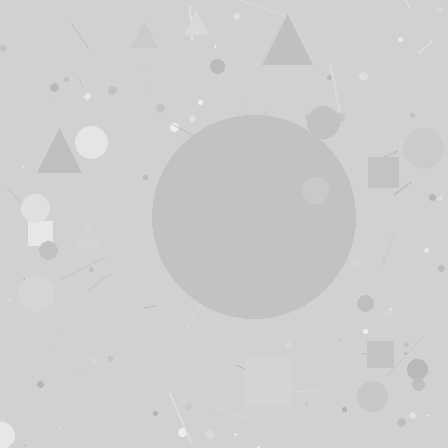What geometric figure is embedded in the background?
A circle is embedded in the background.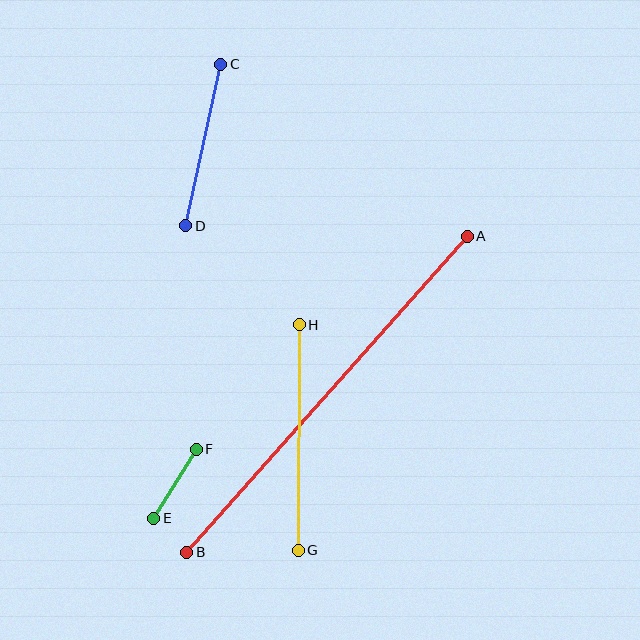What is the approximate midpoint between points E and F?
The midpoint is at approximately (175, 484) pixels.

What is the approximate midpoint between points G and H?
The midpoint is at approximately (299, 437) pixels.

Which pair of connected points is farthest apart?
Points A and B are farthest apart.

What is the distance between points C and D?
The distance is approximately 165 pixels.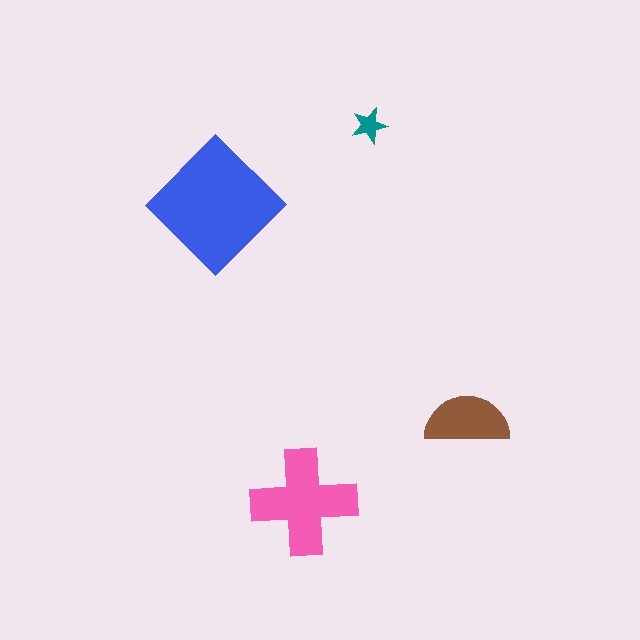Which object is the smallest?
The teal star.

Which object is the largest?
The blue diamond.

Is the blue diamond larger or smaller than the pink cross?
Larger.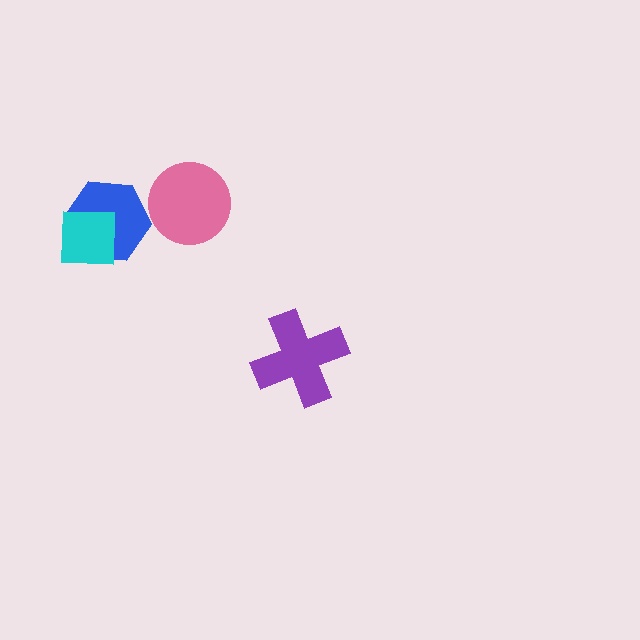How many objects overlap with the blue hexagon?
1 object overlaps with the blue hexagon.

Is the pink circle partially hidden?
No, no other shape covers it.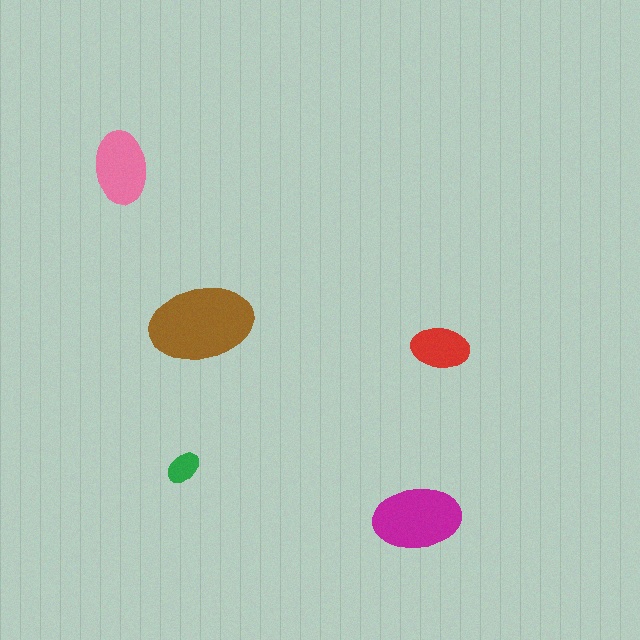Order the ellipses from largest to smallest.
the brown one, the magenta one, the pink one, the red one, the green one.